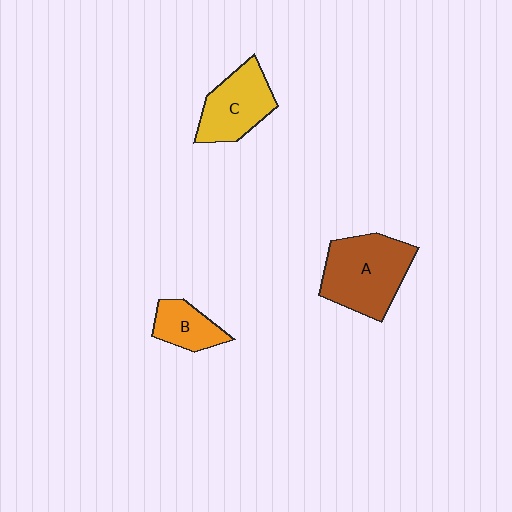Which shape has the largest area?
Shape A (brown).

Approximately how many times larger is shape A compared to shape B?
Approximately 2.2 times.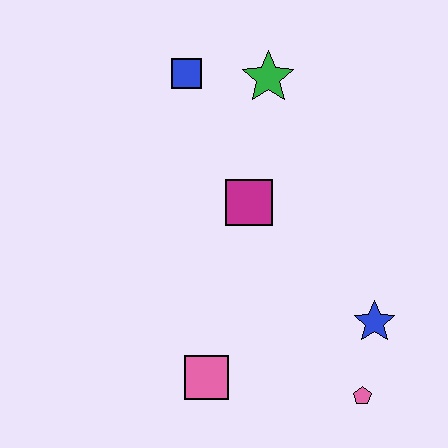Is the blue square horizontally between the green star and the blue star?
No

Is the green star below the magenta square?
No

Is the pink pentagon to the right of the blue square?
Yes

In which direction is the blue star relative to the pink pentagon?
The blue star is above the pink pentagon.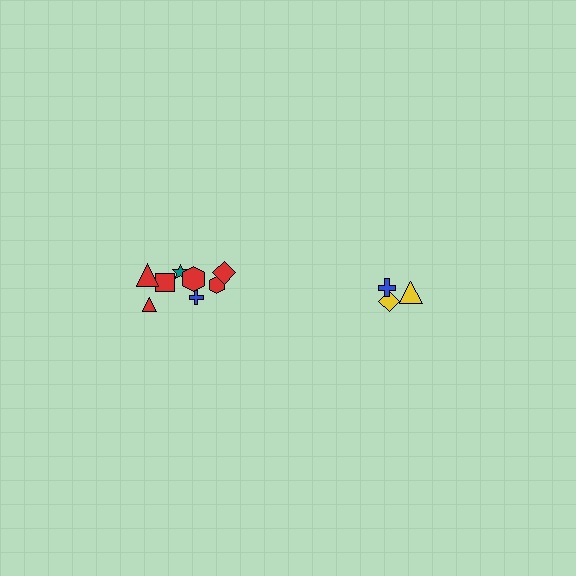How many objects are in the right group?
There are 3 objects.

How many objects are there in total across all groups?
There are 11 objects.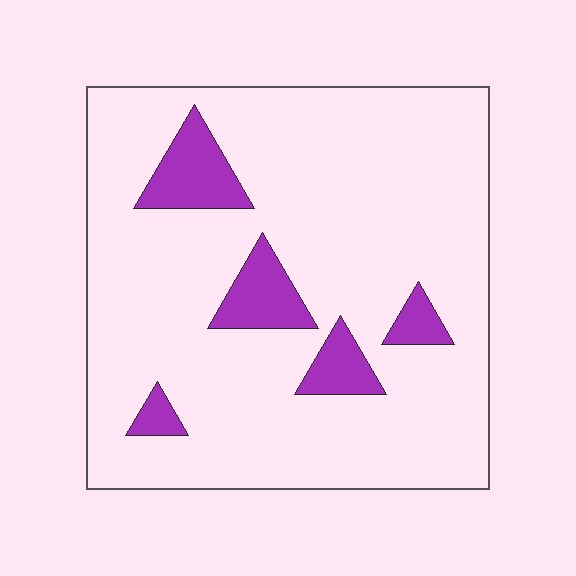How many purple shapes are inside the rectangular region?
5.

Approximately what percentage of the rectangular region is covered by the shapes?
Approximately 10%.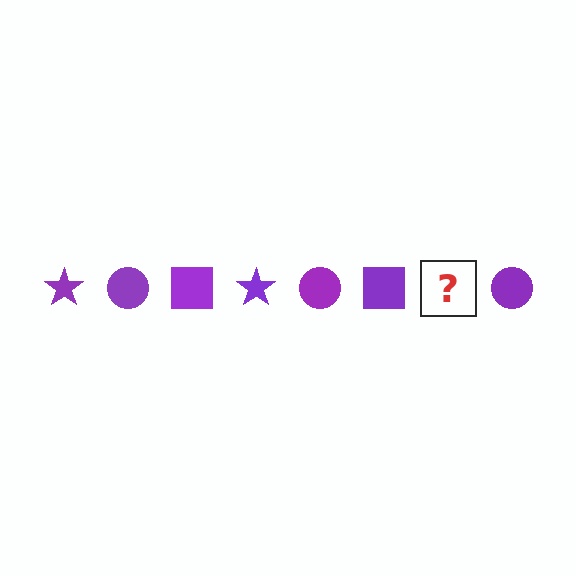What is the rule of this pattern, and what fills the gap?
The rule is that the pattern cycles through star, circle, square shapes in purple. The gap should be filled with a purple star.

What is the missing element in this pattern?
The missing element is a purple star.